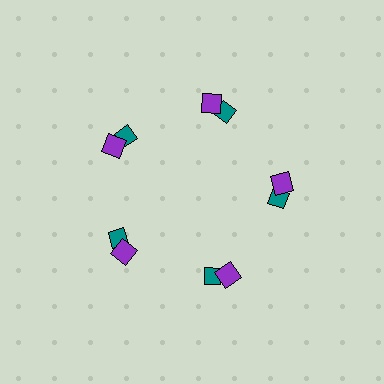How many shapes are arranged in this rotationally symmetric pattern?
There are 10 shapes, arranged in 5 groups of 2.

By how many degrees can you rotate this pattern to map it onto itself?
The pattern maps onto itself every 72 degrees of rotation.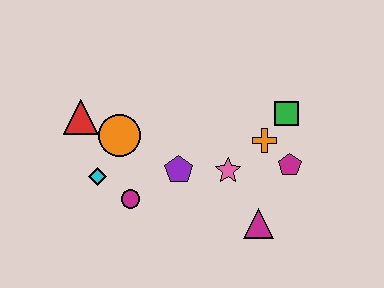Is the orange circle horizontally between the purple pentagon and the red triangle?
Yes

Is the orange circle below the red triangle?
Yes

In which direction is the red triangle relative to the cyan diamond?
The red triangle is above the cyan diamond.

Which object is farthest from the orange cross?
The red triangle is farthest from the orange cross.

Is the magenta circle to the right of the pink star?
No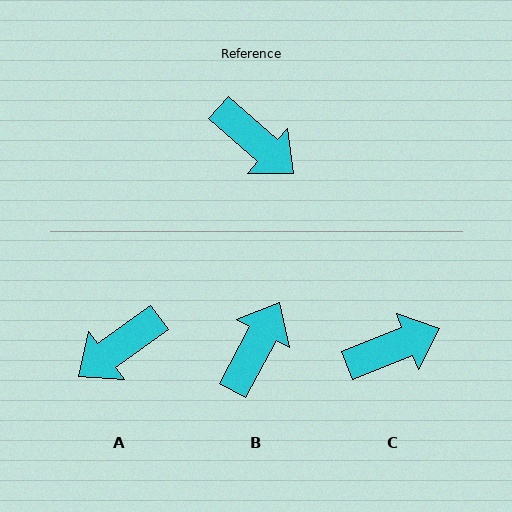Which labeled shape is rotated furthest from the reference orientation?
B, about 103 degrees away.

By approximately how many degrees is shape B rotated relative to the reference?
Approximately 103 degrees counter-clockwise.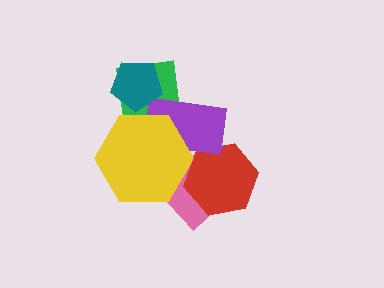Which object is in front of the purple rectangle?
The yellow hexagon is in front of the purple rectangle.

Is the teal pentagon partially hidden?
No, no other shape covers it.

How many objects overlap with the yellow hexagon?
3 objects overlap with the yellow hexagon.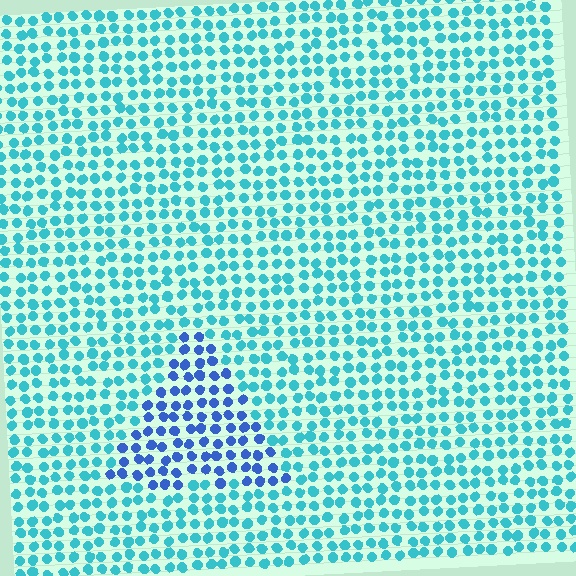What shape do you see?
I see a triangle.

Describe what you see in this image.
The image is filled with small cyan elements in a uniform arrangement. A triangle-shaped region is visible where the elements are tinted to a slightly different hue, forming a subtle color boundary.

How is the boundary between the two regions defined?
The boundary is defined purely by a slight shift in hue (about 39 degrees). Spacing, size, and orientation are identical on both sides.